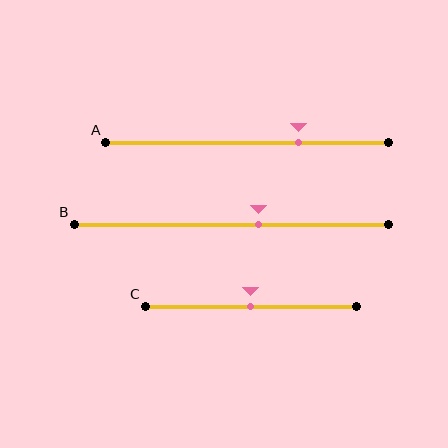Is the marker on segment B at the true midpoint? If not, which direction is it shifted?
No, the marker on segment B is shifted to the right by about 9% of the segment length.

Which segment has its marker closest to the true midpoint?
Segment C has its marker closest to the true midpoint.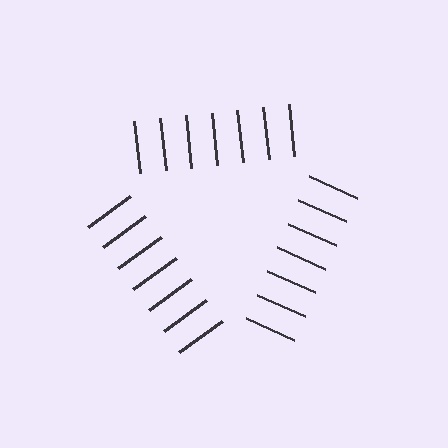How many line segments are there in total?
21 — 7 along each of the 3 edges.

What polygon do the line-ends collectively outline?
An illusory triangle — the line segments terminate on its edges but no continuous stroke is drawn.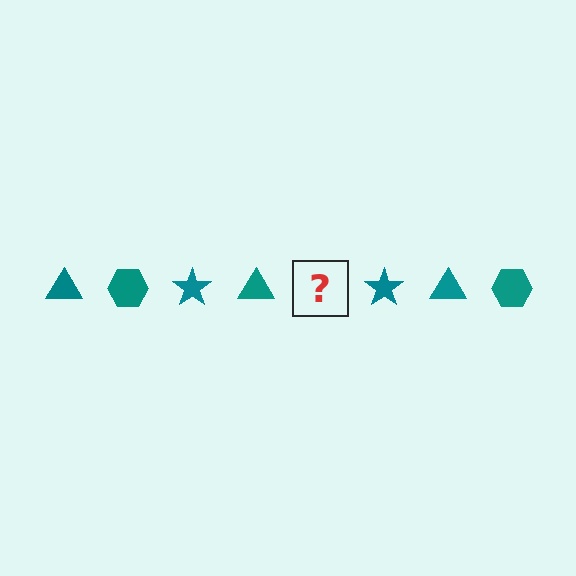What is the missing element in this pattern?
The missing element is a teal hexagon.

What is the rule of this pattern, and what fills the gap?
The rule is that the pattern cycles through triangle, hexagon, star shapes in teal. The gap should be filled with a teal hexagon.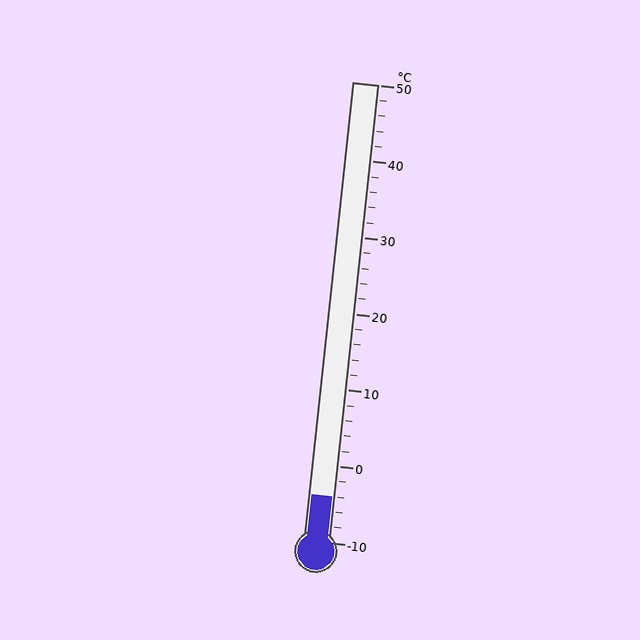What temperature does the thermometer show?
The thermometer shows approximately -4°C.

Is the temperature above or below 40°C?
The temperature is below 40°C.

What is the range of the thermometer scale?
The thermometer scale ranges from -10°C to 50°C.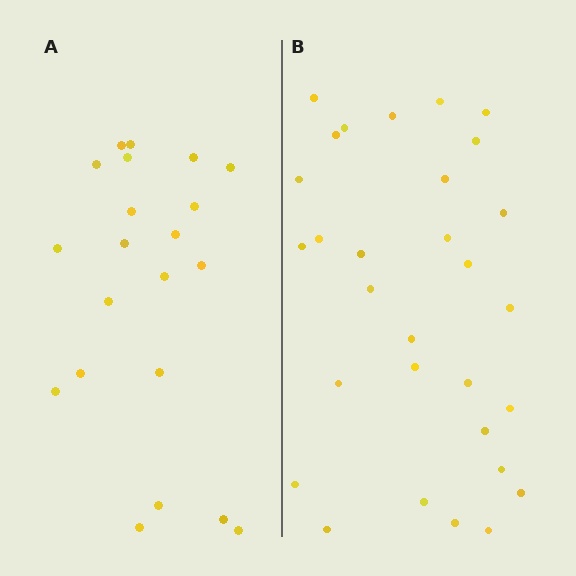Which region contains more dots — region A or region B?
Region B (the right region) has more dots.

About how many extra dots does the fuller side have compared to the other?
Region B has roughly 8 or so more dots than region A.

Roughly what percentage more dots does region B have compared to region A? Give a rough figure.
About 45% more.